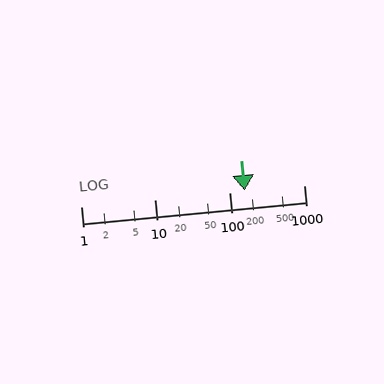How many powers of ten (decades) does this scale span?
The scale spans 3 decades, from 1 to 1000.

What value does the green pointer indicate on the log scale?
The pointer indicates approximately 160.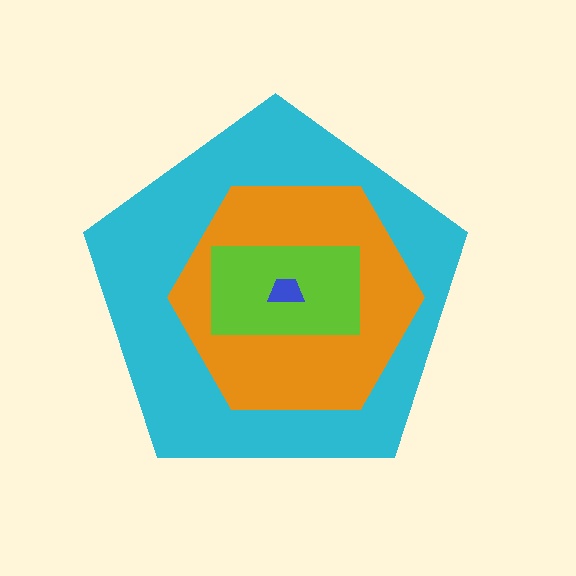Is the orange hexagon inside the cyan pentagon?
Yes.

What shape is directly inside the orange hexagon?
The lime rectangle.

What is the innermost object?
The blue trapezoid.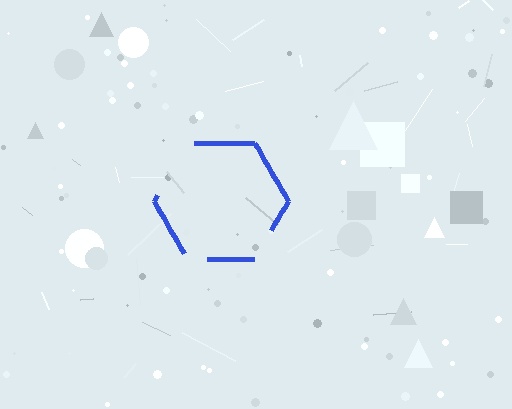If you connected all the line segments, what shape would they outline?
They would outline a hexagon.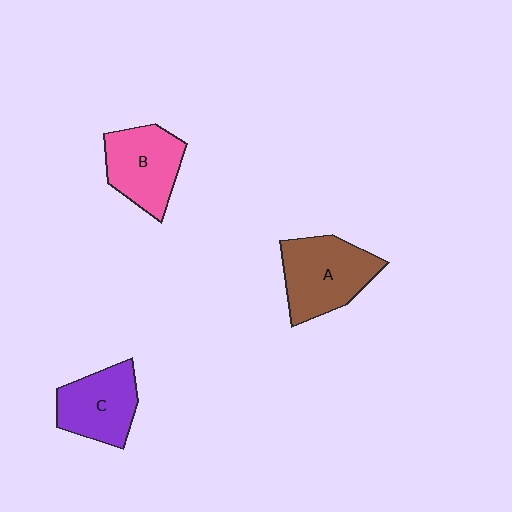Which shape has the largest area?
Shape A (brown).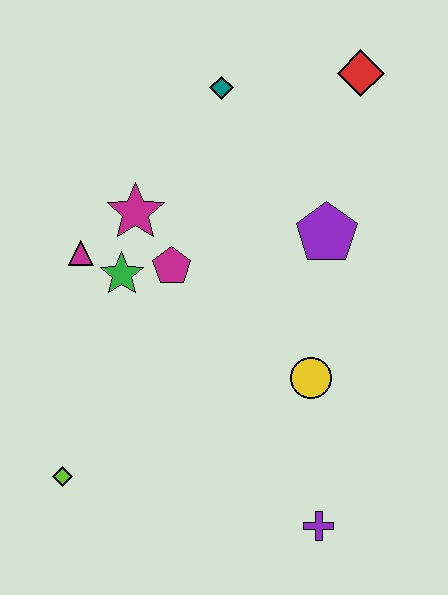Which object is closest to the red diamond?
The teal diamond is closest to the red diamond.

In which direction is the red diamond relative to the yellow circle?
The red diamond is above the yellow circle.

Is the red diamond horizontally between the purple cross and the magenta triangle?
No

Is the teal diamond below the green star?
No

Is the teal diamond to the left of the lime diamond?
No